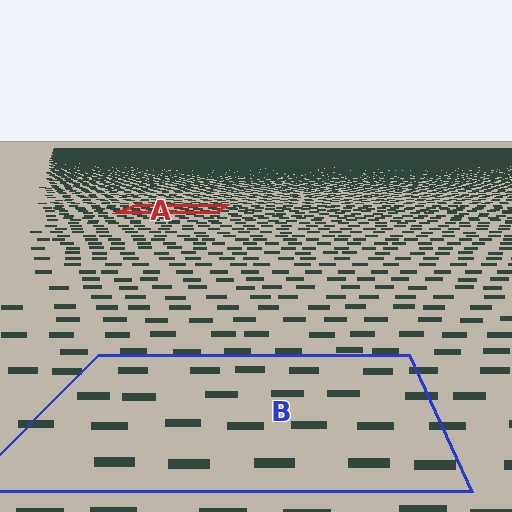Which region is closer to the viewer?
Region B is closer. The texture elements there are larger and more spread out.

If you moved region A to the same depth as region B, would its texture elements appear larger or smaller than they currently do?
They would appear larger. At a closer depth, the same texture elements are projected at a bigger on-screen size.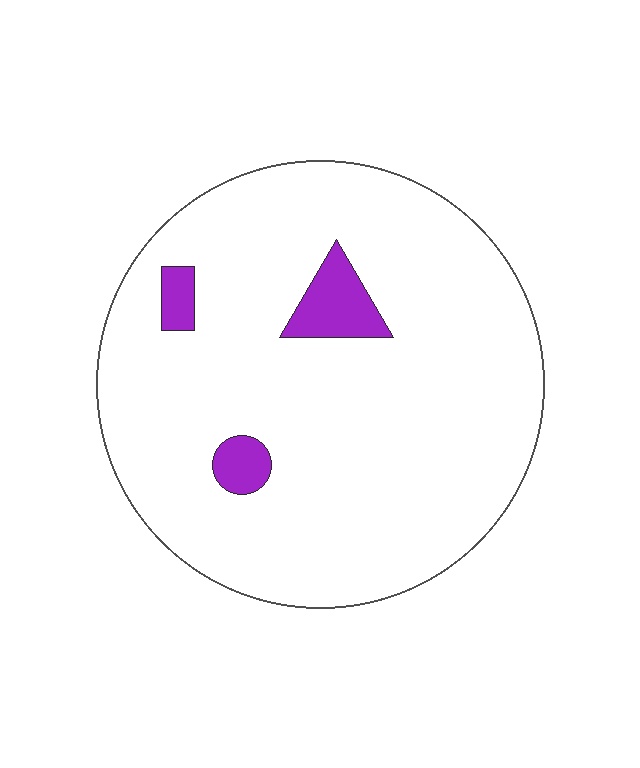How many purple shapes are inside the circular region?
3.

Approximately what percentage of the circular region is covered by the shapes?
Approximately 5%.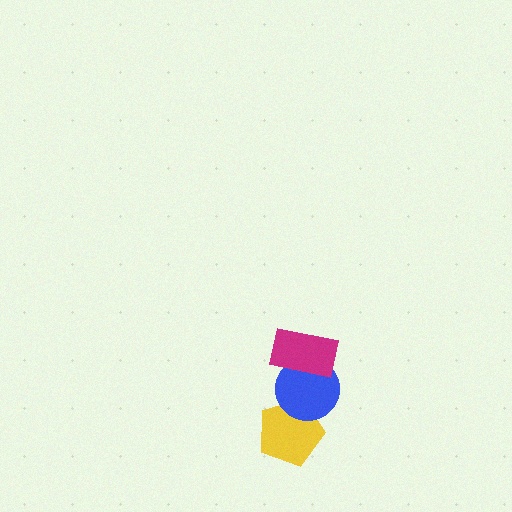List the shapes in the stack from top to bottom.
From top to bottom: the magenta rectangle, the blue circle, the yellow pentagon.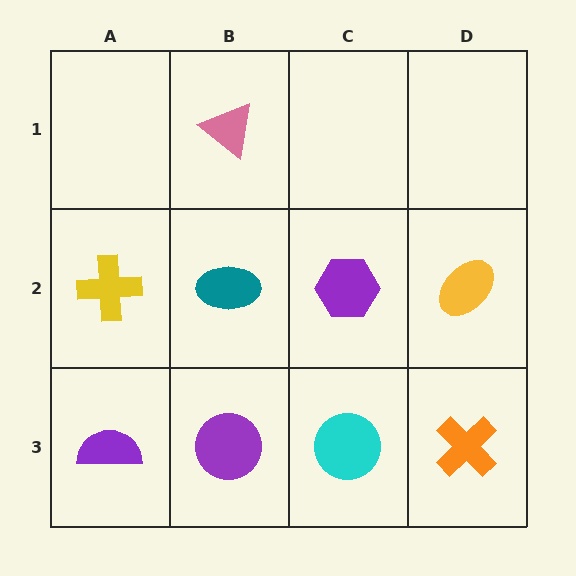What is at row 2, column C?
A purple hexagon.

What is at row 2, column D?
A yellow ellipse.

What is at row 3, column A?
A purple semicircle.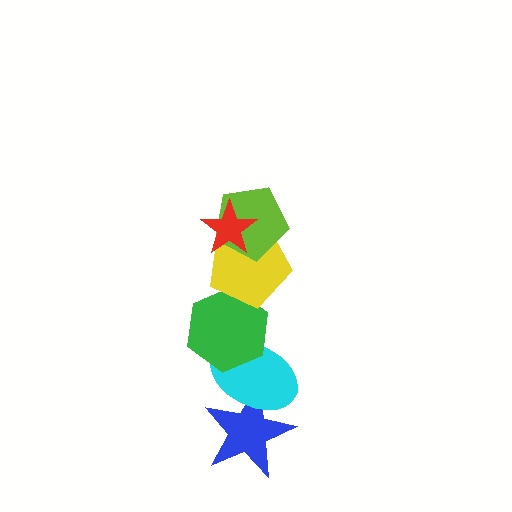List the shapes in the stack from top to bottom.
From top to bottom: the red star, the lime pentagon, the yellow pentagon, the green hexagon, the cyan ellipse, the blue star.